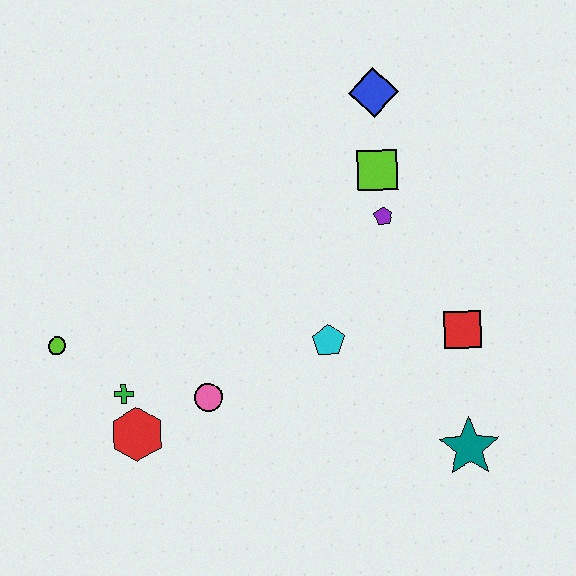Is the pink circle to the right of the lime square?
No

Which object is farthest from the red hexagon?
The blue diamond is farthest from the red hexagon.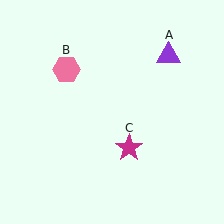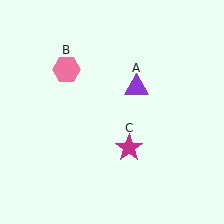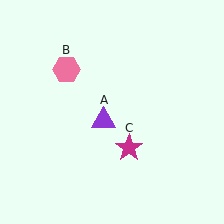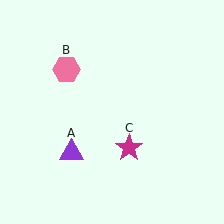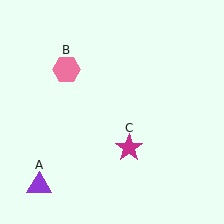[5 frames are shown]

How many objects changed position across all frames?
1 object changed position: purple triangle (object A).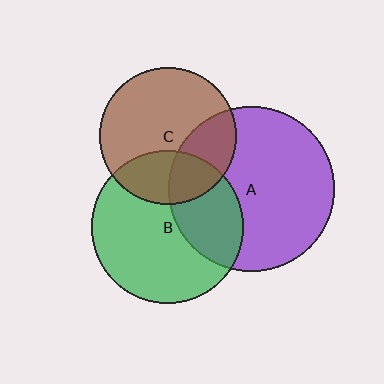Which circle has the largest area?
Circle A (purple).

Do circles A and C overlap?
Yes.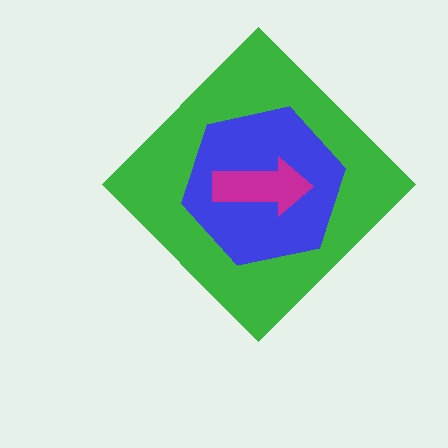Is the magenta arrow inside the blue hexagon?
Yes.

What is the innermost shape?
The magenta arrow.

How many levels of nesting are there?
3.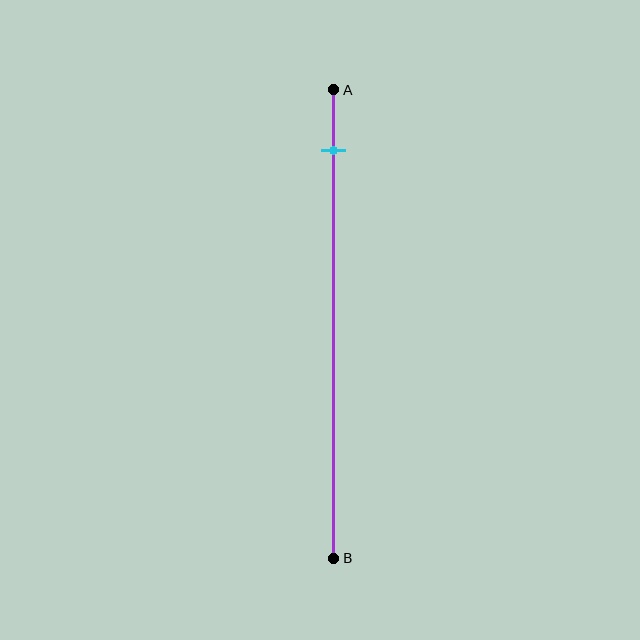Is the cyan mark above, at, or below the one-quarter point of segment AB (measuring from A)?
The cyan mark is above the one-quarter point of segment AB.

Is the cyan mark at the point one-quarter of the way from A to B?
No, the mark is at about 15% from A, not at the 25% one-quarter point.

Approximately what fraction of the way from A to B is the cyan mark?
The cyan mark is approximately 15% of the way from A to B.